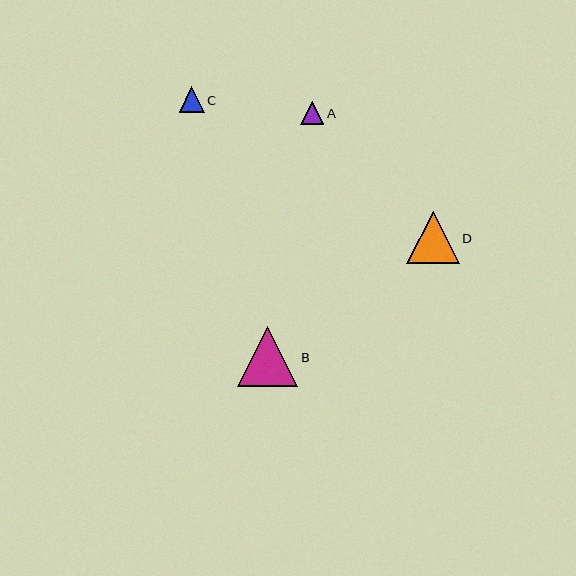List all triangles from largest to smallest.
From largest to smallest: B, D, C, A.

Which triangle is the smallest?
Triangle A is the smallest with a size of approximately 23 pixels.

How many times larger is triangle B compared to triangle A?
Triangle B is approximately 2.6 times the size of triangle A.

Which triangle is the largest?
Triangle B is the largest with a size of approximately 60 pixels.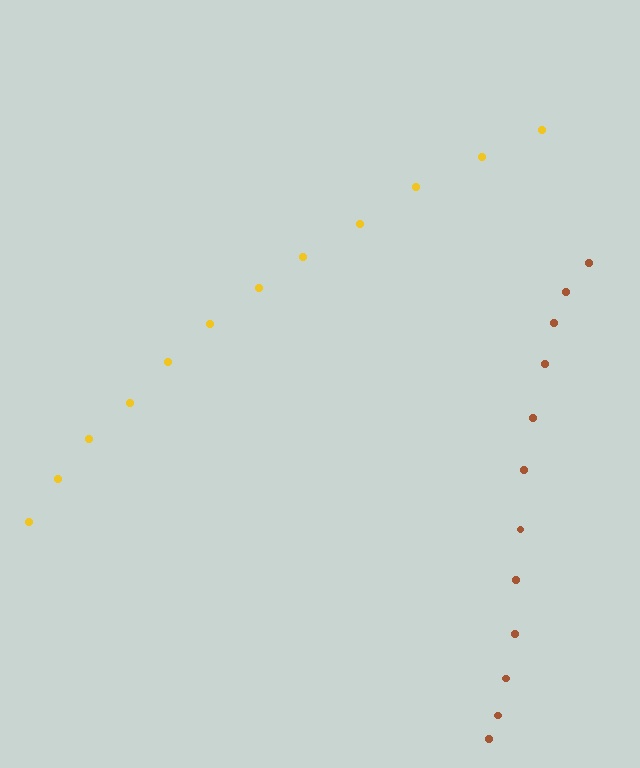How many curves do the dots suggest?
There are 2 distinct paths.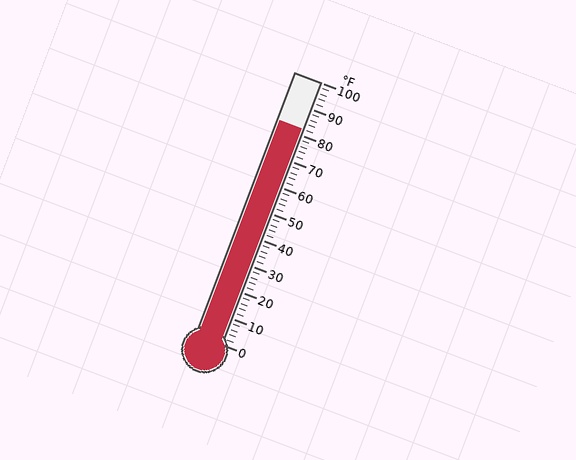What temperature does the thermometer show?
The thermometer shows approximately 82°F.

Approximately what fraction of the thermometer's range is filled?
The thermometer is filled to approximately 80% of its range.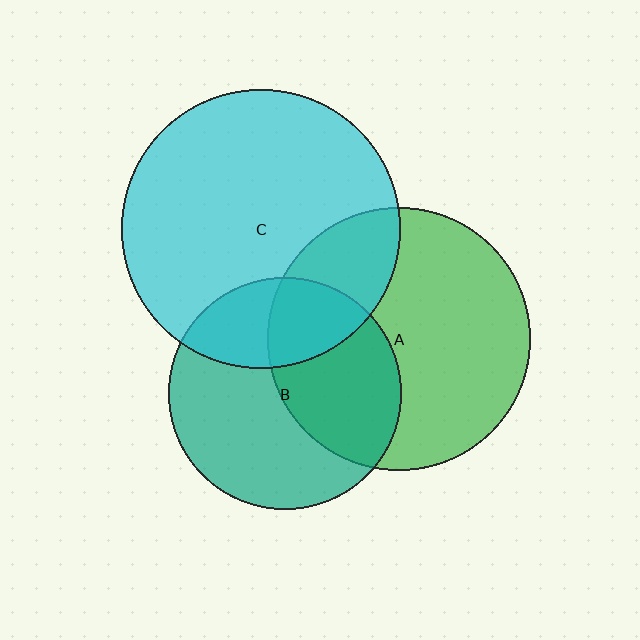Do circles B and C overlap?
Yes.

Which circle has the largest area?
Circle C (cyan).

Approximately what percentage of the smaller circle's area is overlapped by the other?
Approximately 30%.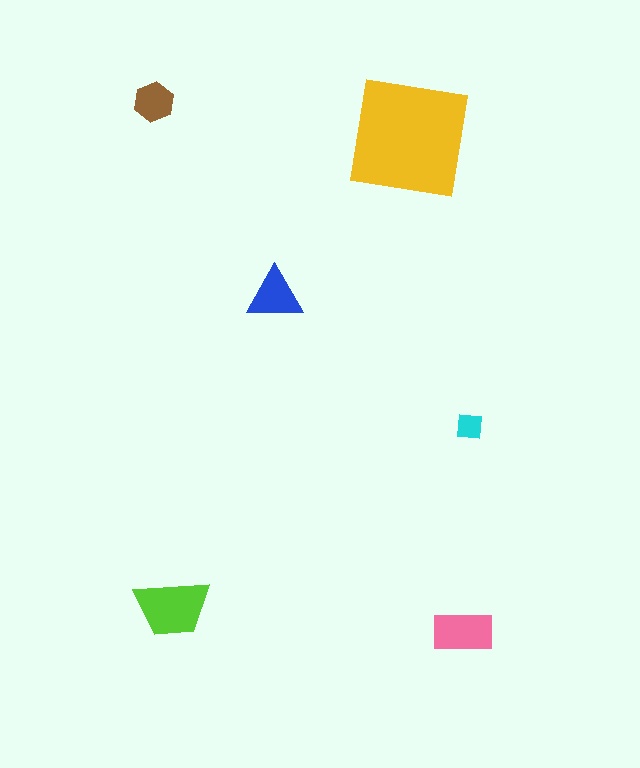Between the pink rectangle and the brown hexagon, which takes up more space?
The pink rectangle.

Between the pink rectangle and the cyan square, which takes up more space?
The pink rectangle.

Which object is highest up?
The brown hexagon is topmost.